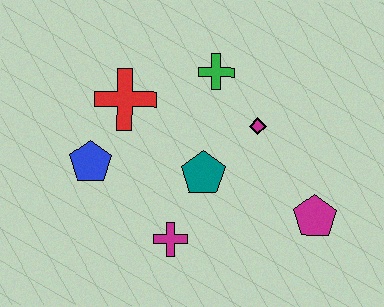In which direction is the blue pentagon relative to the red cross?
The blue pentagon is below the red cross.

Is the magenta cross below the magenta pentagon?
Yes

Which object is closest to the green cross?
The magenta diamond is closest to the green cross.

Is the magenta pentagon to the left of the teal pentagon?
No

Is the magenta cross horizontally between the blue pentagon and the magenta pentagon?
Yes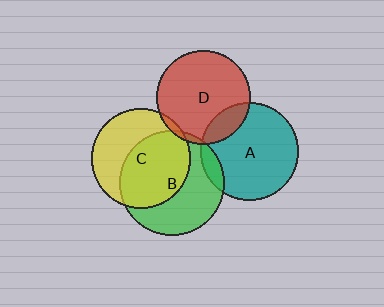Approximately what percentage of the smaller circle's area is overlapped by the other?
Approximately 15%.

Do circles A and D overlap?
Yes.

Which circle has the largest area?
Circle B (green).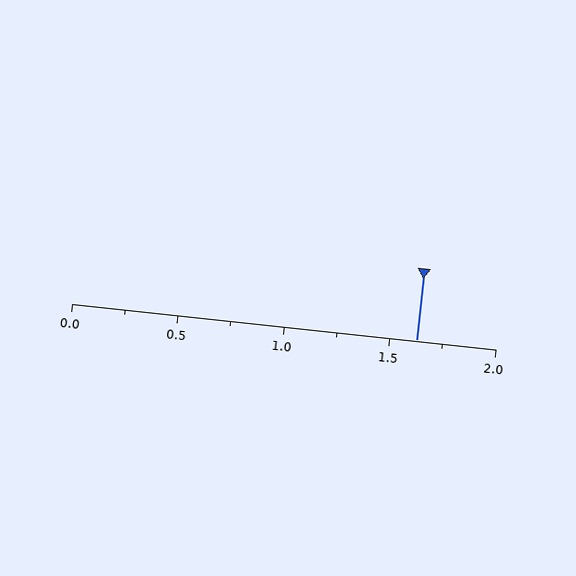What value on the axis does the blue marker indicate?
The marker indicates approximately 1.62.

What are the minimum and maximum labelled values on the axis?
The axis runs from 0.0 to 2.0.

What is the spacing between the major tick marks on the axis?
The major ticks are spaced 0.5 apart.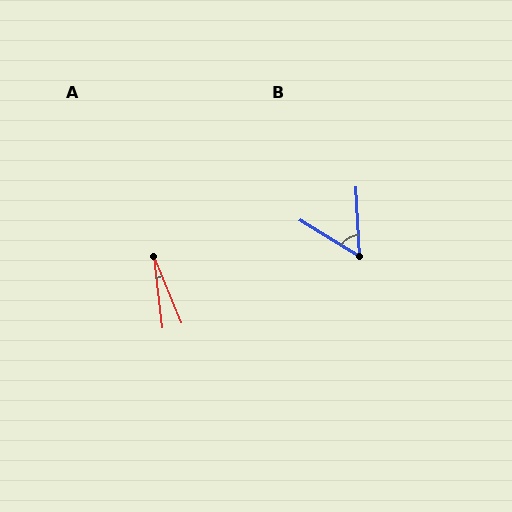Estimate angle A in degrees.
Approximately 16 degrees.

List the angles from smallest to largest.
A (16°), B (56°).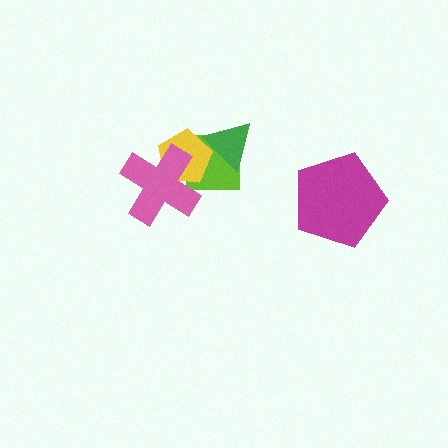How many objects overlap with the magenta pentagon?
0 objects overlap with the magenta pentagon.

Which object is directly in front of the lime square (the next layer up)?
The yellow pentagon is directly in front of the lime square.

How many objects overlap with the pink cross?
2 objects overlap with the pink cross.